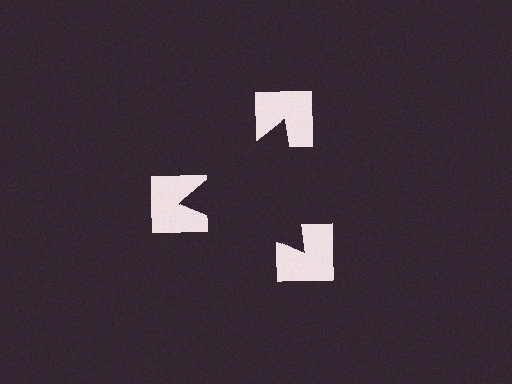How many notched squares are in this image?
There are 3 — one at each vertex of the illusory triangle.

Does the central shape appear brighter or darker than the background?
It typically appears slightly darker than the background, even though no actual brightness change is drawn.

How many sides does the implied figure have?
3 sides.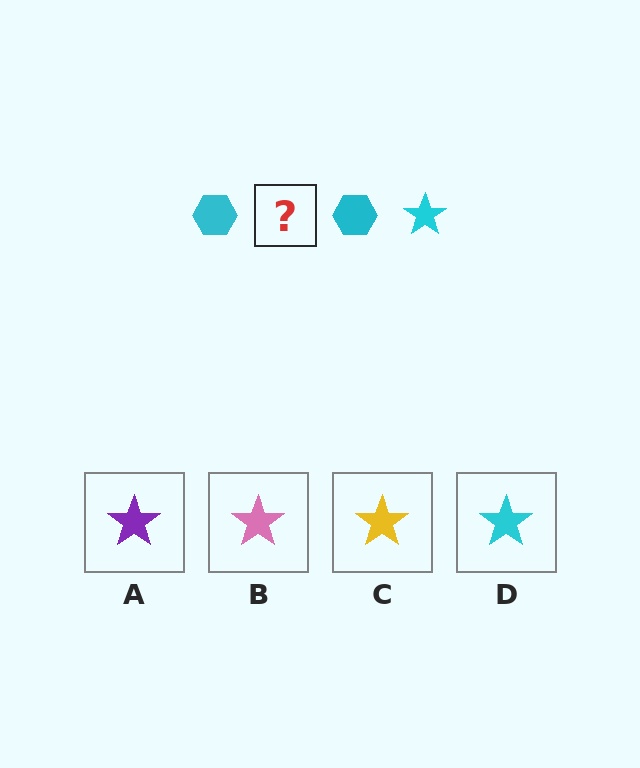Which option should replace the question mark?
Option D.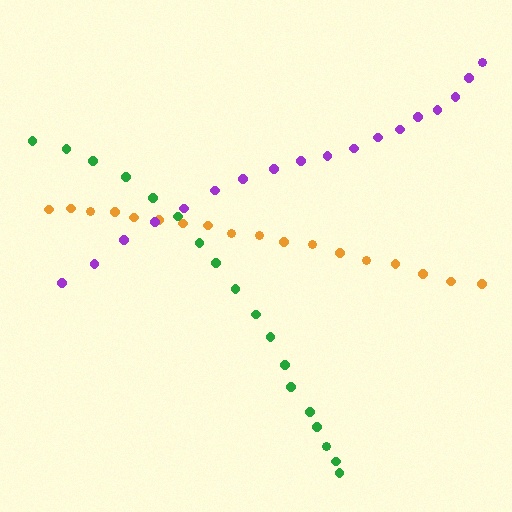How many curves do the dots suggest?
There are 3 distinct paths.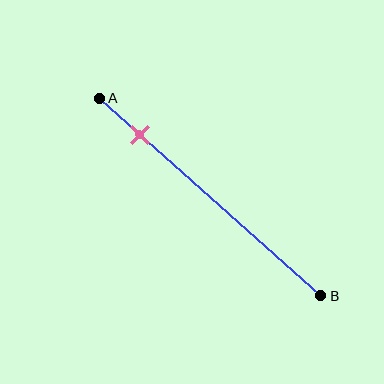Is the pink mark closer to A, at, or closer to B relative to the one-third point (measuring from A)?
The pink mark is closer to point A than the one-third point of segment AB.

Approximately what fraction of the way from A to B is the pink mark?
The pink mark is approximately 20% of the way from A to B.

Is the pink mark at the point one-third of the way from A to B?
No, the mark is at about 20% from A, not at the 33% one-third point.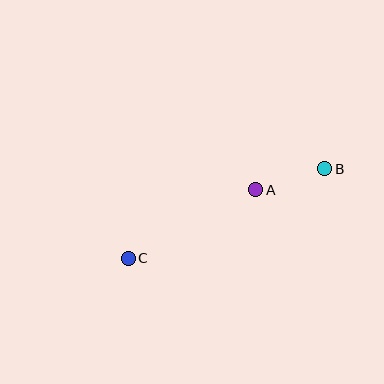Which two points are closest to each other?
Points A and B are closest to each other.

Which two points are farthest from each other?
Points B and C are farthest from each other.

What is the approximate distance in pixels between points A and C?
The distance between A and C is approximately 145 pixels.